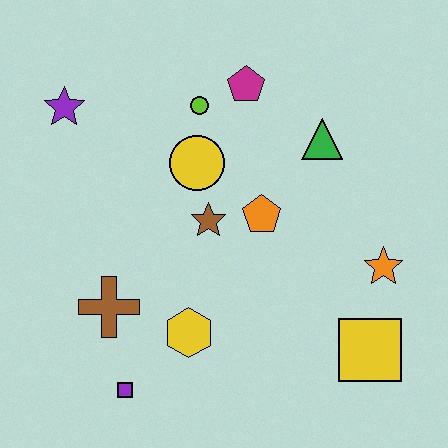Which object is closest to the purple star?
The lime circle is closest to the purple star.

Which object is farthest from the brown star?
The yellow square is farthest from the brown star.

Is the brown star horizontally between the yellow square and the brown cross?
Yes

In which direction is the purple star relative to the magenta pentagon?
The purple star is to the left of the magenta pentagon.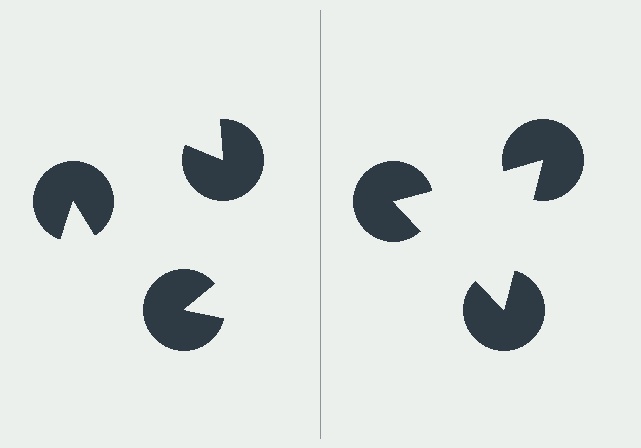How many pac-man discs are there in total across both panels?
6 — 3 on each side.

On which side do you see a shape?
An illusory triangle appears on the right side. On the left side the wedge cuts are rotated, so no coherent shape forms.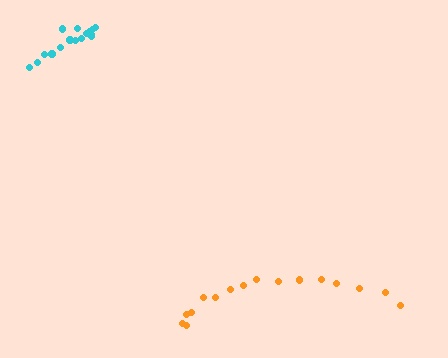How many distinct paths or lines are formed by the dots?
There are 2 distinct paths.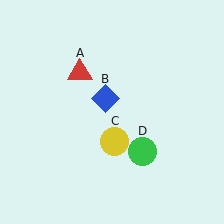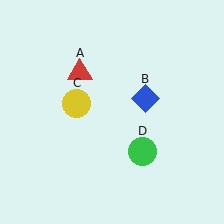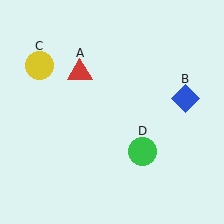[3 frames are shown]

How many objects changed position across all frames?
2 objects changed position: blue diamond (object B), yellow circle (object C).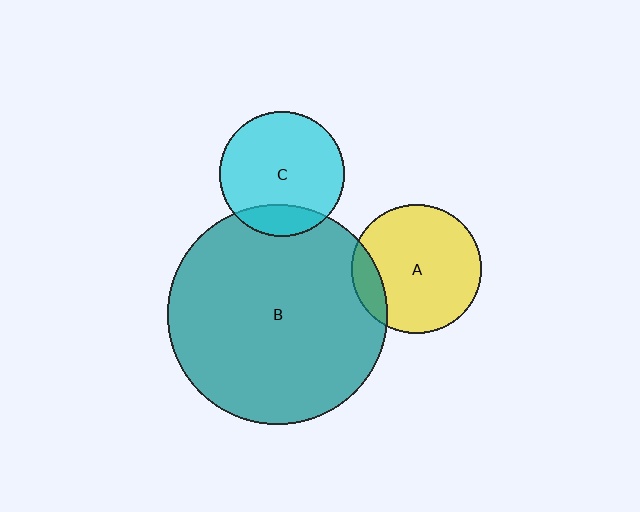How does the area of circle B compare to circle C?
Approximately 3.1 times.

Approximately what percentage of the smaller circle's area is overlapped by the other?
Approximately 15%.